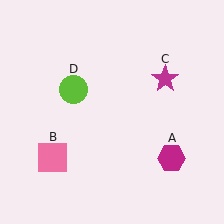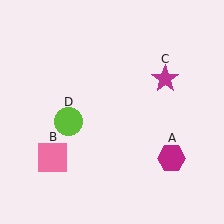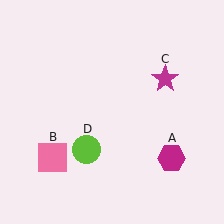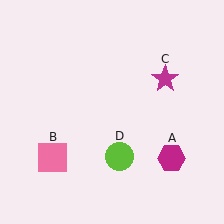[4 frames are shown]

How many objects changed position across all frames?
1 object changed position: lime circle (object D).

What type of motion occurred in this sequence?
The lime circle (object D) rotated counterclockwise around the center of the scene.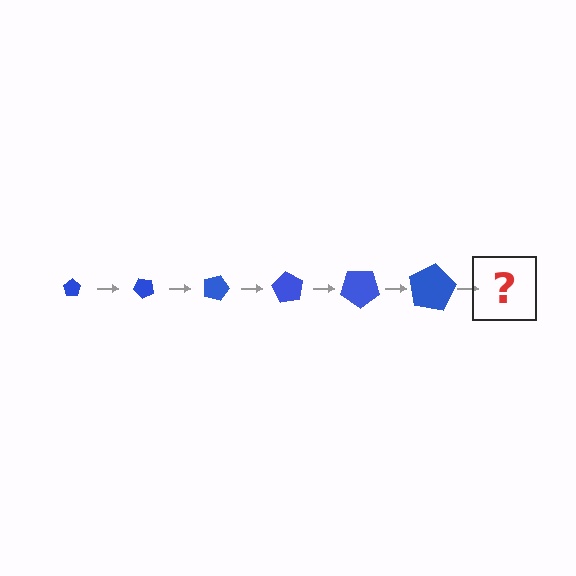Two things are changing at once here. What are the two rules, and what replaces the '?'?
The two rules are that the pentagon grows larger each step and it rotates 45 degrees each step. The '?' should be a pentagon, larger than the previous one and rotated 270 degrees from the start.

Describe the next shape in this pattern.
It should be a pentagon, larger than the previous one and rotated 270 degrees from the start.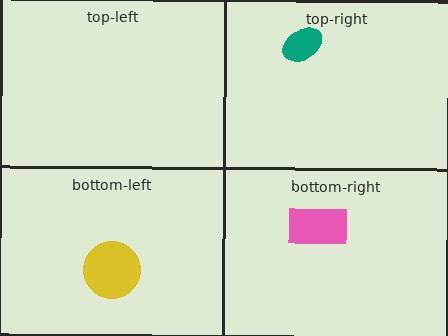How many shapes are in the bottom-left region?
1.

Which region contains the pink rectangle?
The bottom-right region.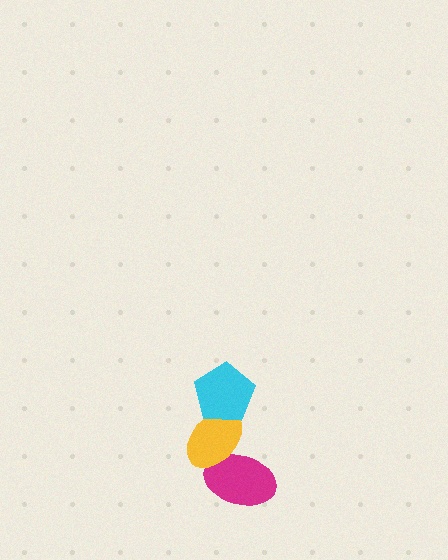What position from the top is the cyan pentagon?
The cyan pentagon is 1st from the top.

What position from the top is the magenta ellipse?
The magenta ellipse is 3rd from the top.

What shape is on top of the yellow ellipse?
The cyan pentagon is on top of the yellow ellipse.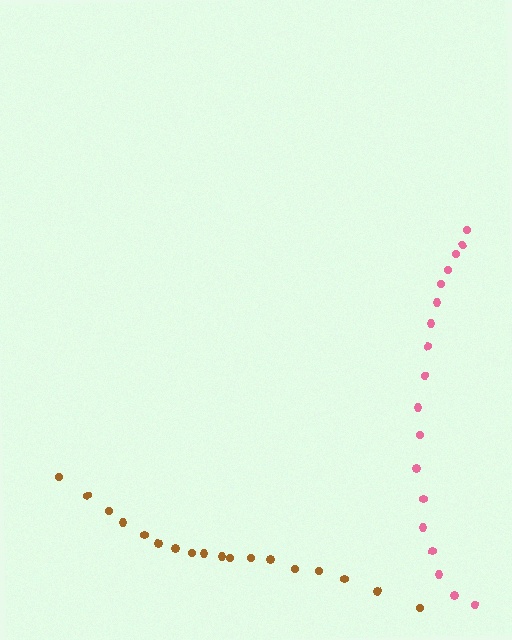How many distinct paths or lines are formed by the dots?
There are 2 distinct paths.